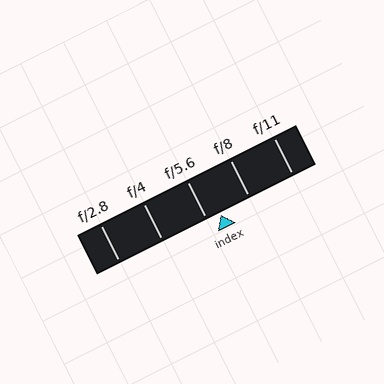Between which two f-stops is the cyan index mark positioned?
The index mark is between f/5.6 and f/8.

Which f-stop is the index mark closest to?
The index mark is closest to f/5.6.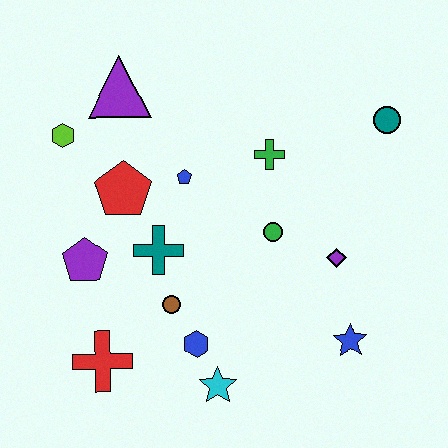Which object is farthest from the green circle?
The lime hexagon is farthest from the green circle.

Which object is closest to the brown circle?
The blue hexagon is closest to the brown circle.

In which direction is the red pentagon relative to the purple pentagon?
The red pentagon is above the purple pentagon.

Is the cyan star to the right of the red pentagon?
Yes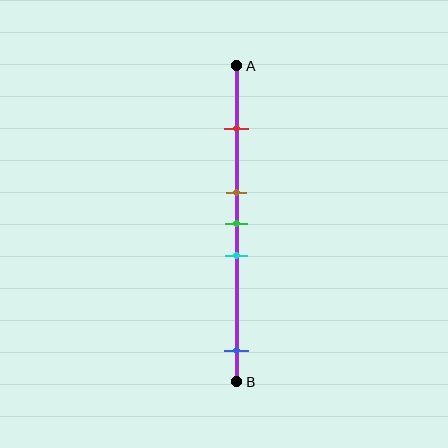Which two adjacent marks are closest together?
The brown and green marks are the closest adjacent pair.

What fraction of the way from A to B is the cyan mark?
The cyan mark is approximately 60% (0.6) of the way from A to B.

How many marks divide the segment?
There are 5 marks dividing the segment.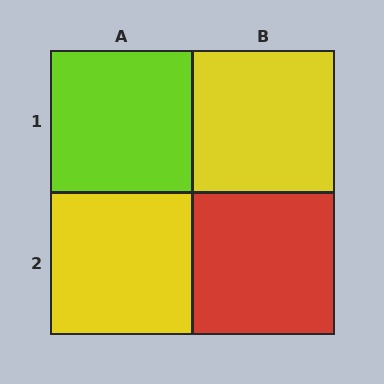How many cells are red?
1 cell is red.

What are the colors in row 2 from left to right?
Yellow, red.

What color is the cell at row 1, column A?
Lime.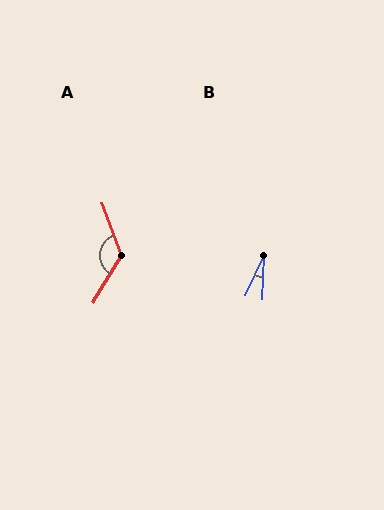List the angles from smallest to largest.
B (22°), A (129°).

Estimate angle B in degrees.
Approximately 22 degrees.